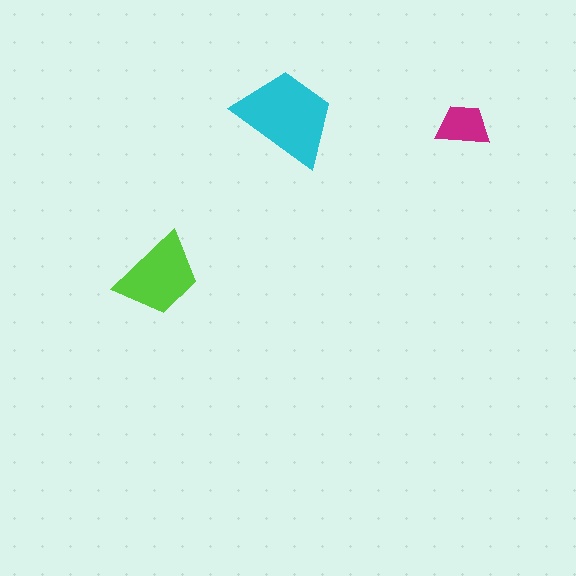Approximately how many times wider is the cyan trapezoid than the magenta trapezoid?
About 2 times wider.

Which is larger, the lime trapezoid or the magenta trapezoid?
The lime one.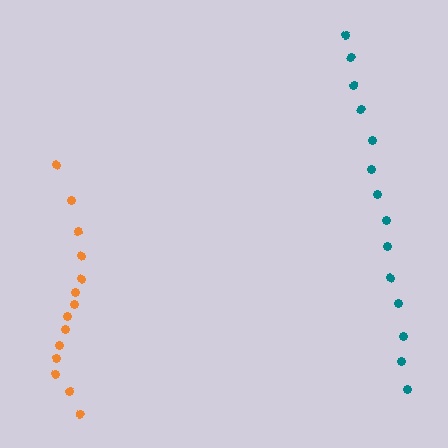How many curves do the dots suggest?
There are 2 distinct paths.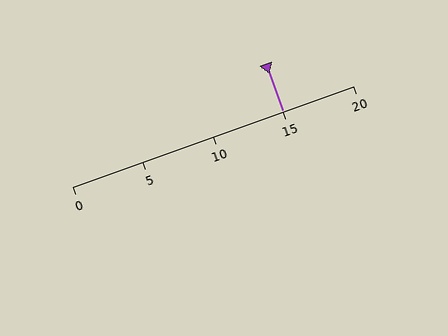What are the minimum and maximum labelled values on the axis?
The axis runs from 0 to 20.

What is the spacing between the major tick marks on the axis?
The major ticks are spaced 5 apart.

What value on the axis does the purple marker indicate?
The marker indicates approximately 15.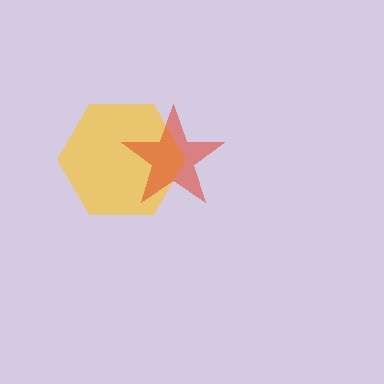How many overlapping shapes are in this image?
There are 2 overlapping shapes in the image.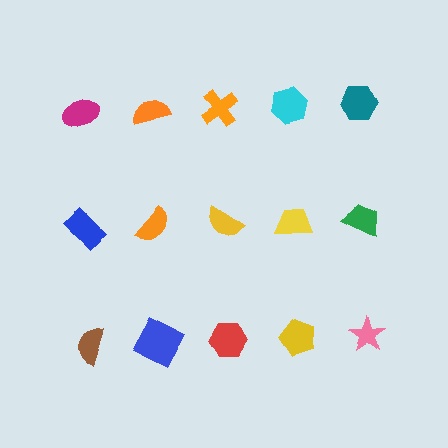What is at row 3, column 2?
A blue square.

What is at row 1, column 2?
An orange semicircle.